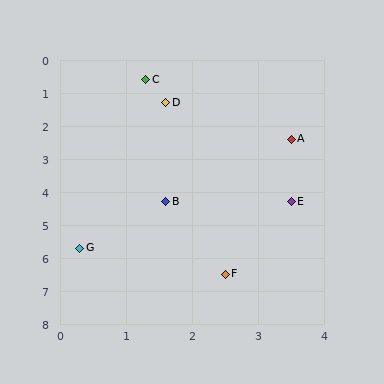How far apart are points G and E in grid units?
Points G and E are about 3.5 grid units apart.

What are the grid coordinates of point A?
Point A is at approximately (3.5, 2.4).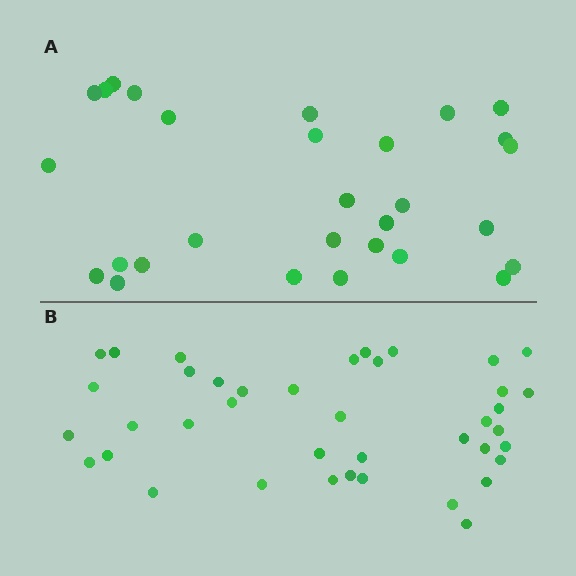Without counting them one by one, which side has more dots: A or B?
Region B (the bottom region) has more dots.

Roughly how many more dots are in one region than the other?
Region B has roughly 12 or so more dots than region A.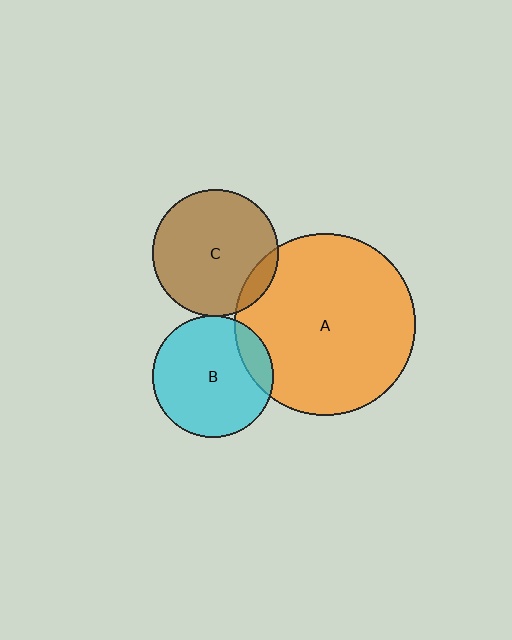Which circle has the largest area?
Circle A (orange).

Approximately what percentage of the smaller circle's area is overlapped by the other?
Approximately 5%.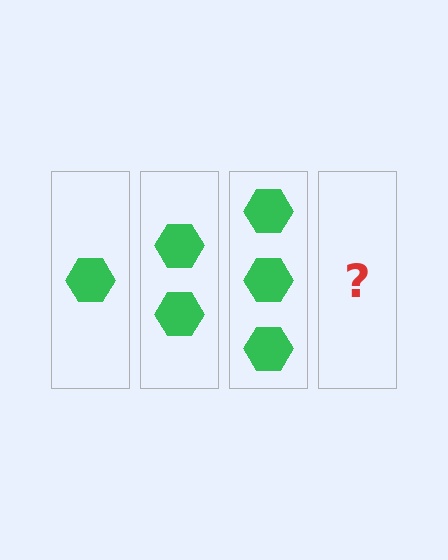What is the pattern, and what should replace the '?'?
The pattern is that each step adds one more hexagon. The '?' should be 4 hexagons.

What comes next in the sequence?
The next element should be 4 hexagons.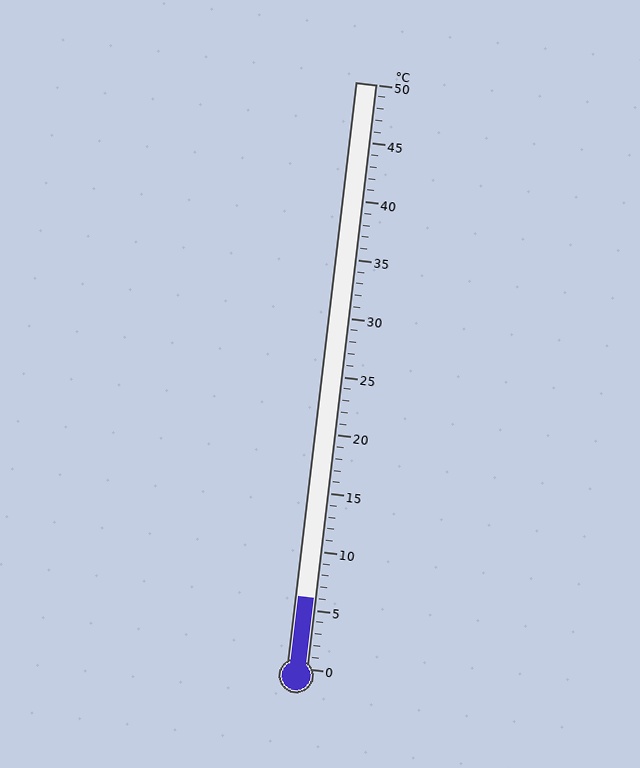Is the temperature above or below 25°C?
The temperature is below 25°C.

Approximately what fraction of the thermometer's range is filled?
The thermometer is filled to approximately 10% of its range.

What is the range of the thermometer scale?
The thermometer scale ranges from 0°C to 50°C.